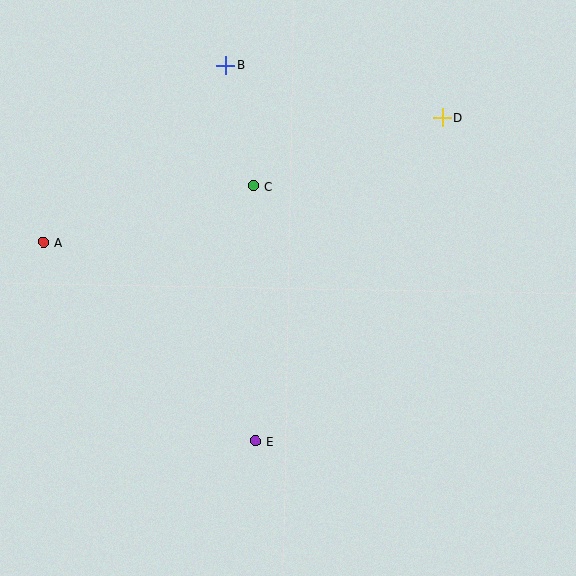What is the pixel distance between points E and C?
The distance between E and C is 255 pixels.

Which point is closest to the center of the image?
Point C at (253, 186) is closest to the center.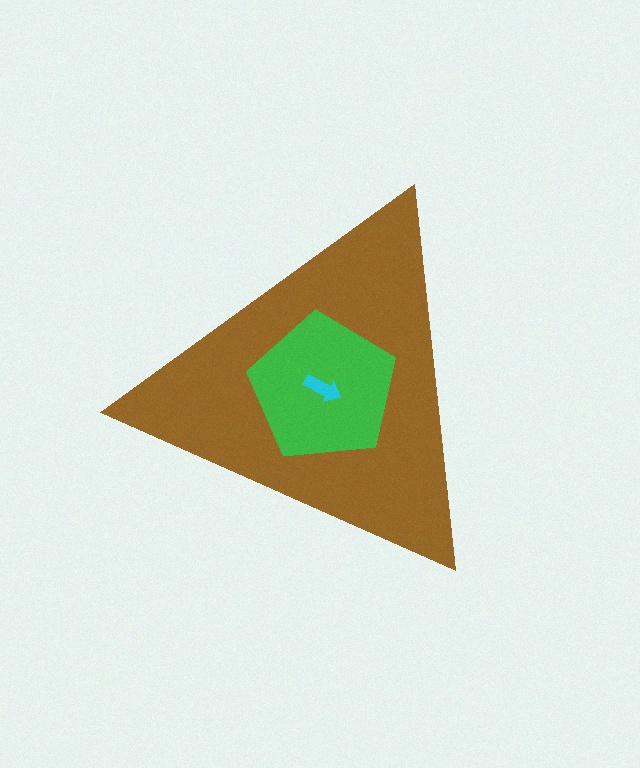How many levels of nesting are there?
3.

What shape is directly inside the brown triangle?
The green pentagon.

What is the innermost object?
The cyan arrow.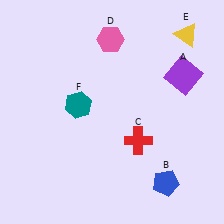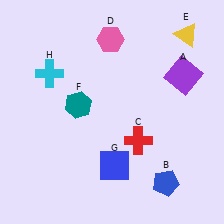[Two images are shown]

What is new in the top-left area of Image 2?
A cyan cross (H) was added in the top-left area of Image 2.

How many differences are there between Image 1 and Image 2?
There are 2 differences between the two images.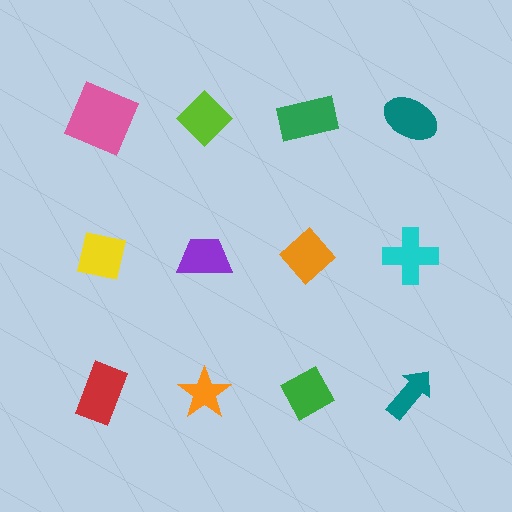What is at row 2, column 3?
An orange diamond.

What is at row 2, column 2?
A purple trapezoid.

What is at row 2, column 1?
A yellow square.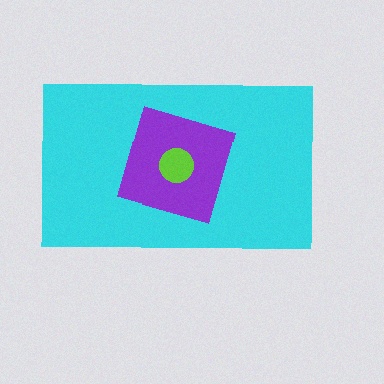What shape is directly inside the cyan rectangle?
The purple diamond.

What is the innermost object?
The lime circle.